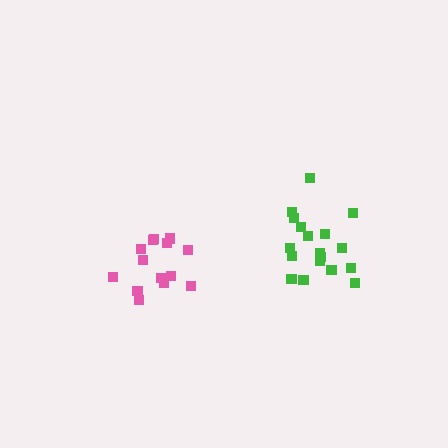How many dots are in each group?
Group 1: 14 dots, Group 2: 18 dots (32 total).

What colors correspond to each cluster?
The clusters are colored: pink, green.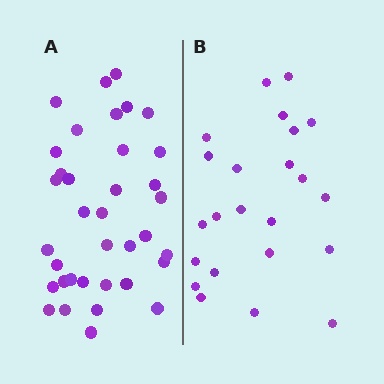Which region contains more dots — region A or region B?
Region A (the left region) has more dots.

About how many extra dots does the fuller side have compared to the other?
Region A has approximately 15 more dots than region B.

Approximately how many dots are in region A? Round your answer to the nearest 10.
About 40 dots. (The exact count is 36, which rounds to 40.)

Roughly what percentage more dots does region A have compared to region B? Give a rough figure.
About 55% more.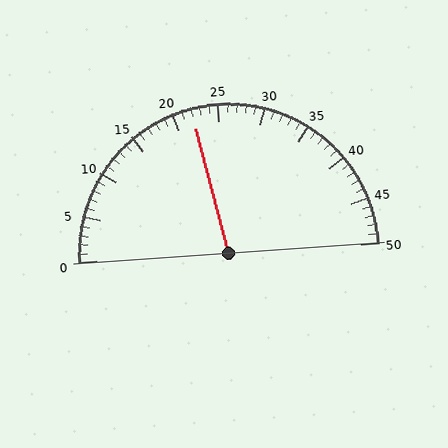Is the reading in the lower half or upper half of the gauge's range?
The reading is in the lower half of the range (0 to 50).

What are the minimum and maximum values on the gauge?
The gauge ranges from 0 to 50.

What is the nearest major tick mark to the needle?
The nearest major tick mark is 20.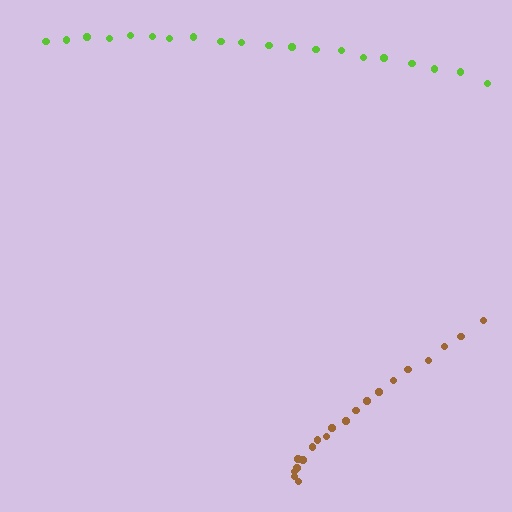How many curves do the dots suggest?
There are 2 distinct paths.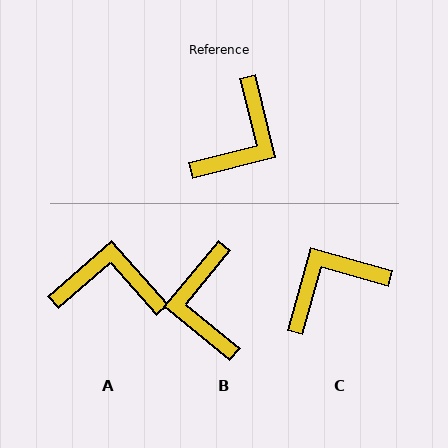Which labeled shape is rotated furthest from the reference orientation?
C, about 150 degrees away.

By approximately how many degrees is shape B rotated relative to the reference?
Approximately 144 degrees clockwise.